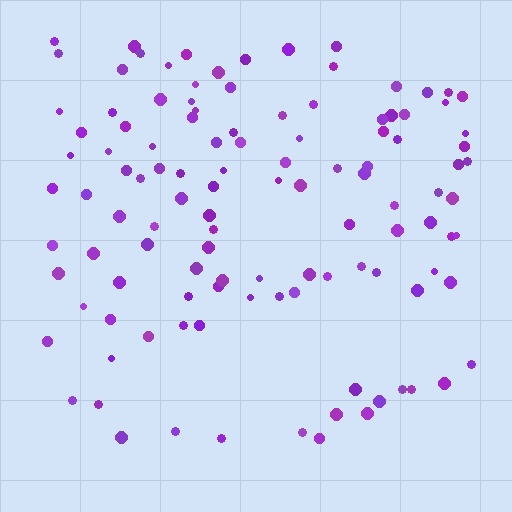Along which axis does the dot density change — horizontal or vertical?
Vertical.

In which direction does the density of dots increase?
From bottom to top, with the top side densest.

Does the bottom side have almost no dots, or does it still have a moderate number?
Still a moderate number, just noticeably fewer than the top.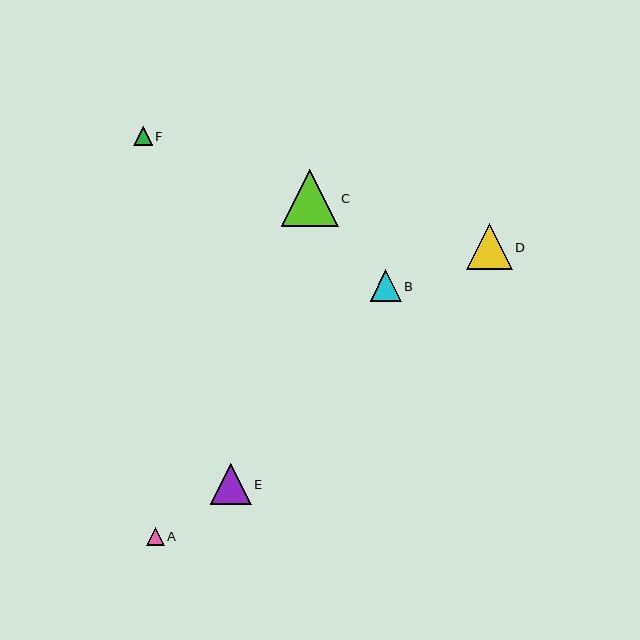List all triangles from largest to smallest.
From largest to smallest: C, D, E, B, F, A.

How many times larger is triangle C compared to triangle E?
Triangle C is approximately 1.4 times the size of triangle E.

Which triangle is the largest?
Triangle C is the largest with a size of approximately 57 pixels.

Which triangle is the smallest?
Triangle A is the smallest with a size of approximately 18 pixels.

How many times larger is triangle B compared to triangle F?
Triangle B is approximately 1.7 times the size of triangle F.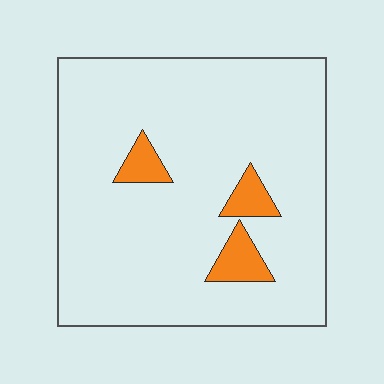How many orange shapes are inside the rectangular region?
3.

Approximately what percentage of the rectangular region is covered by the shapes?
Approximately 10%.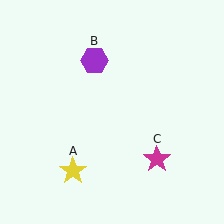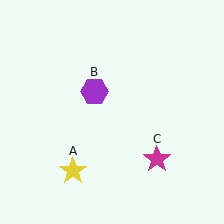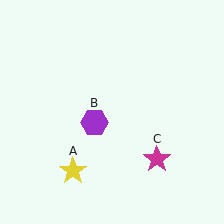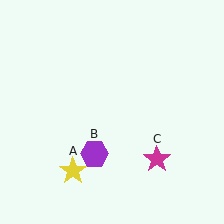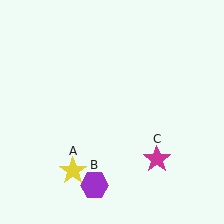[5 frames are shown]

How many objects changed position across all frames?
1 object changed position: purple hexagon (object B).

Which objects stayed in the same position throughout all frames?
Yellow star (object A) and magenta star (object C) remained stationary.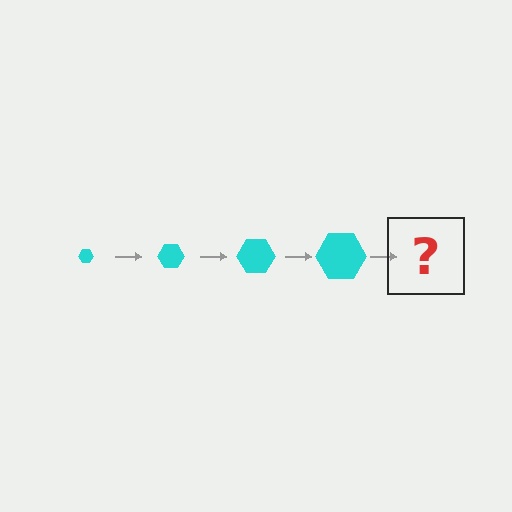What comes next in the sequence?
The next element should be a cyan hexagon, larger than the previous one.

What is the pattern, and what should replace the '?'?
The pattern is that the hexagon gets progressively larger each step. The '?' should be a cyan hexagon, larger than the previous one.